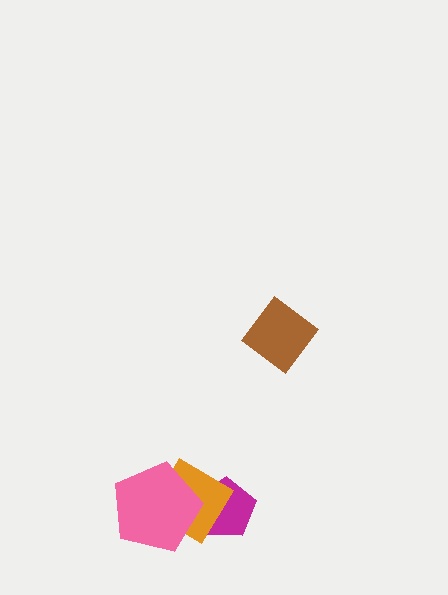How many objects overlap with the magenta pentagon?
2 objects overlap with the magenta pentagon.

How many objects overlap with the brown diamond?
0 objects overlap with the brown diamond.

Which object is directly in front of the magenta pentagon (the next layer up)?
The orange diamond is directly in front of the magenta pentagon.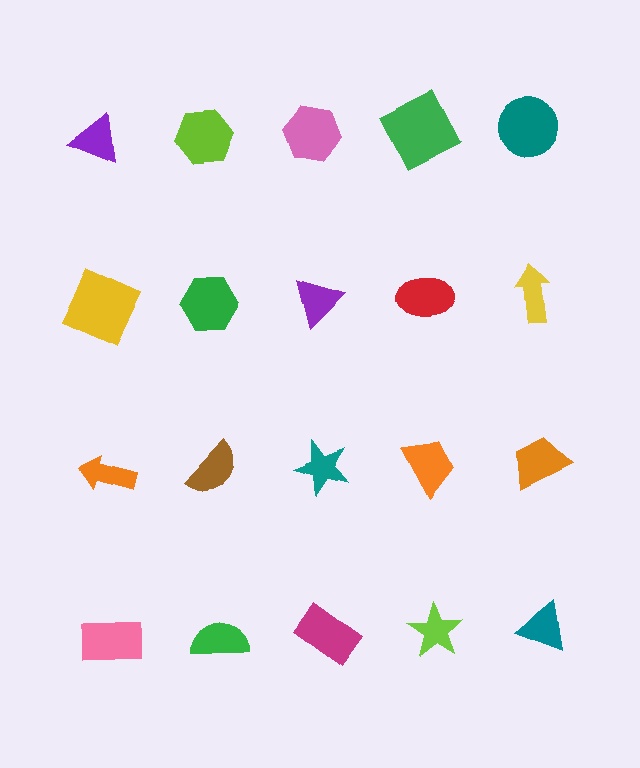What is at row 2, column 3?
A purple triangle.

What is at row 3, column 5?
An orange trapezoid.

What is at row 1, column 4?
A green square.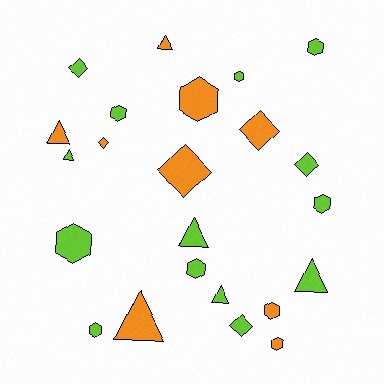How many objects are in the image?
There are 23 objects.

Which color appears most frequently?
Lime, with 14 objects.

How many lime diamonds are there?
There are 3 lime diamonds.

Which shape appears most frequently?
Hexagon, with 10 objects.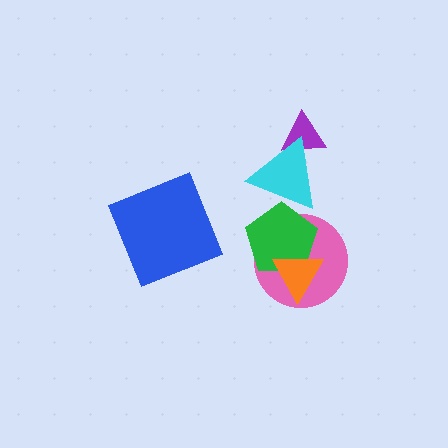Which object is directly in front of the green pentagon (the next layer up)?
The orange triangle is directly in front of the green pentagon.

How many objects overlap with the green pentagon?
3 objects overlap with the green pentagon.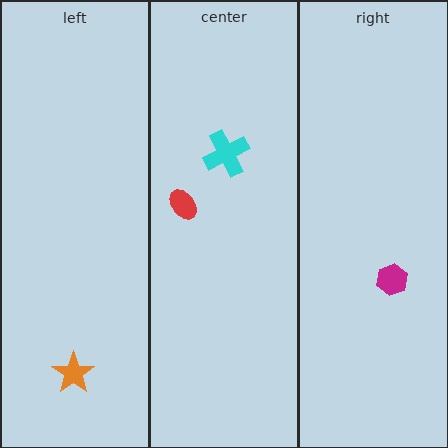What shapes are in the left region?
The orange star.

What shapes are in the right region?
The magenta hexagon.